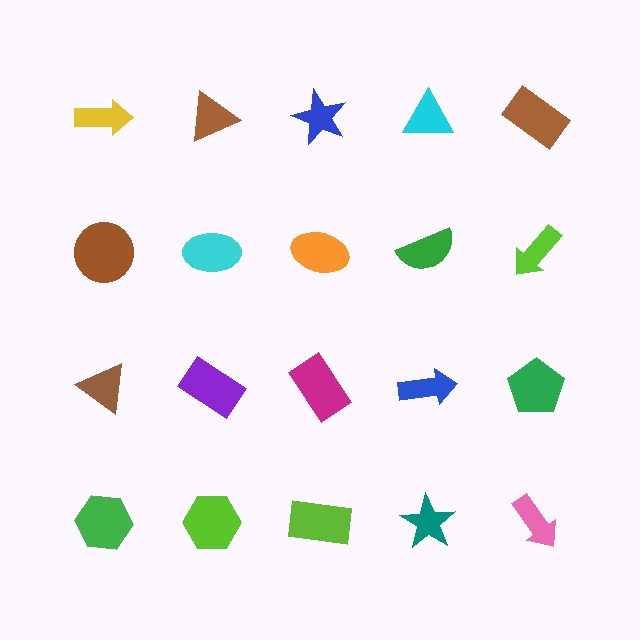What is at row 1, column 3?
A blue star.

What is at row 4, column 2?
A lime hexagon.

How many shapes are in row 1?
5 shapes.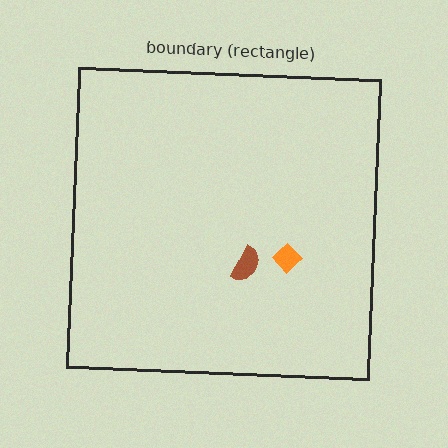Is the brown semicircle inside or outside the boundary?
Inside.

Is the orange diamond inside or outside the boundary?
Inside.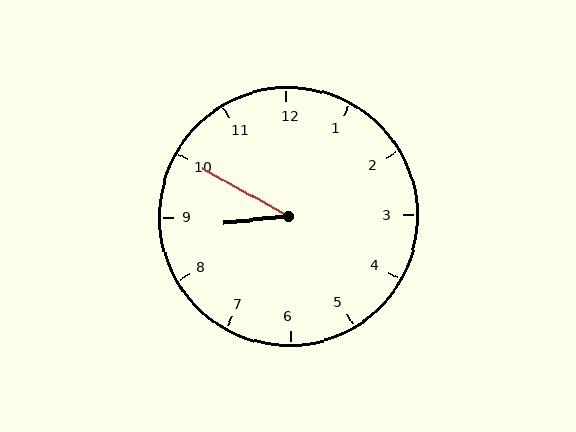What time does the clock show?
8:50.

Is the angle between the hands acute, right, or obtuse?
It is acute.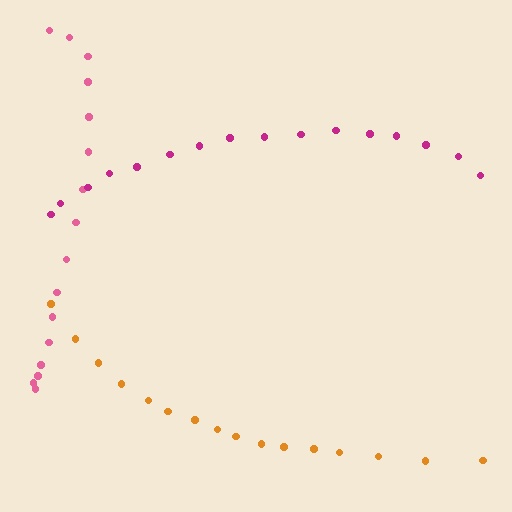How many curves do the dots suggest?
There are 3 distinct paths.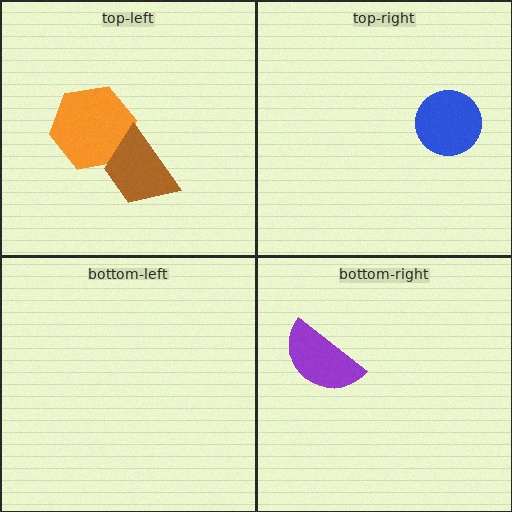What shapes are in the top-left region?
The orange hexagon, the brown trapezoid.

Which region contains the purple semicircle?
The bottom-right region.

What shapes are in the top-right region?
The blue circle.